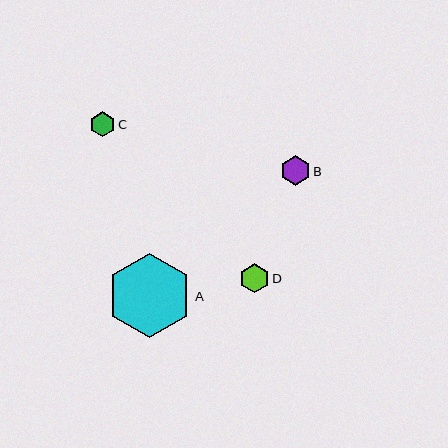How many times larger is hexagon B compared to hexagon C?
Hexagon B is approximately 1.2 times the size of hexagon C.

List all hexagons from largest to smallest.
From largest to smallest: A, B, D, C.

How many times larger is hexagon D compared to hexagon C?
Hexagon D is approximately 1.2 times the size of hexagon C.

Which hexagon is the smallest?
Hexagon C is the smallest with a size of approximately 25 pixels.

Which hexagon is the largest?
Hexagon A is the largest with a size of approximately 85 pixels.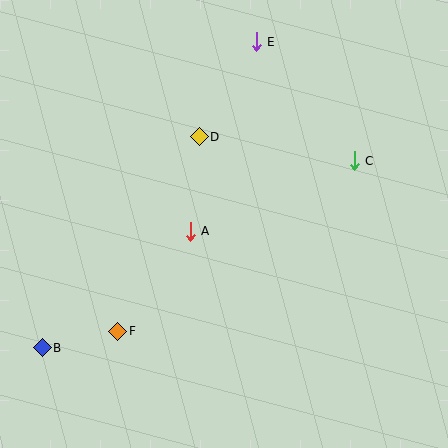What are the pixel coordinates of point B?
Point B is at (42, 348).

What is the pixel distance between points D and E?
The distance between D and E is 111 pixels.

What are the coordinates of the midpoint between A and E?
The midpoint between A and E is at (223, 136).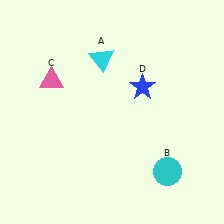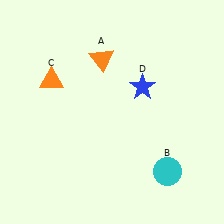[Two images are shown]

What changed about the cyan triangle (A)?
In Image 1, A is cyan. In Image 2, it changed to orange.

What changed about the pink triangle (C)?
In Image 1, C is pink. In Image 2, it changed to orange.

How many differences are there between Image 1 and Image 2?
There are 2 differences between the two images.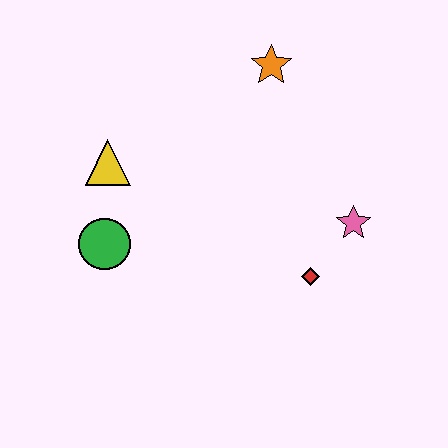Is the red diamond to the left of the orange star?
No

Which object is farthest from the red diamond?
The yellow triangle is farthest from the red diamond.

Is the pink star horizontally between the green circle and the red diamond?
No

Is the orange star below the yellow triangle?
No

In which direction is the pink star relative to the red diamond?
The pink star is above the red diamond.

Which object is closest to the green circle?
The yellow triangle is closest to the green circle.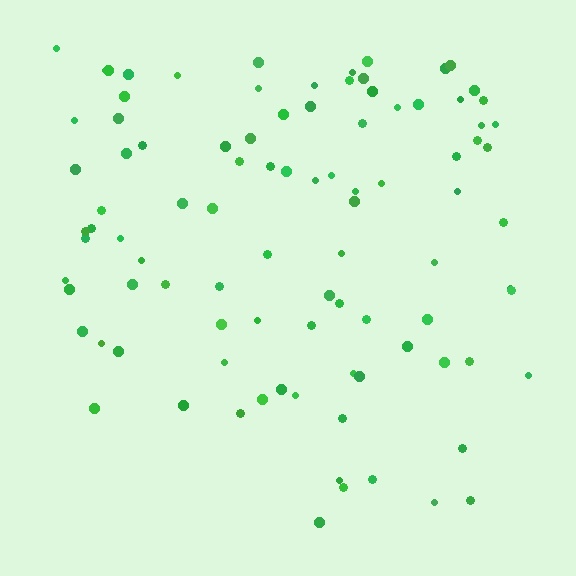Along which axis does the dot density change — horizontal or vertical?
Vertical.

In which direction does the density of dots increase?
From bottom to top, with the top side densest.